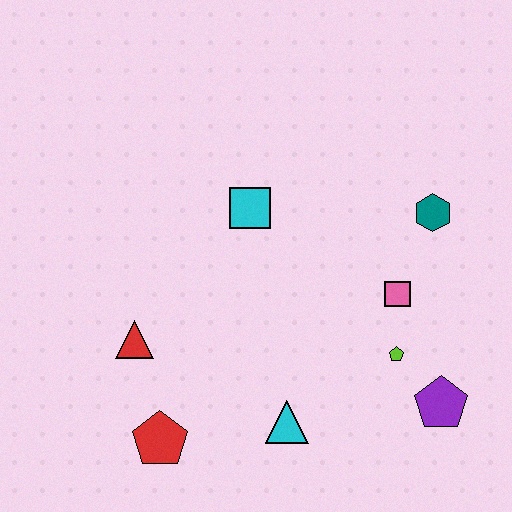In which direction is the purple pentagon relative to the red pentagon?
The purple pentagon is to the right of the red pentagon.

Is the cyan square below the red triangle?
No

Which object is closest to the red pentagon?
The red triangle is closest to the red pentagon.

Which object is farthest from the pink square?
The red pentagon is farthest from the pink square.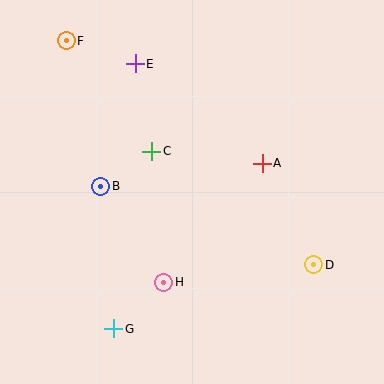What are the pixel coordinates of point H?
Point H is at (164, 282).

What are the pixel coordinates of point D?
Point D is at (314, 265).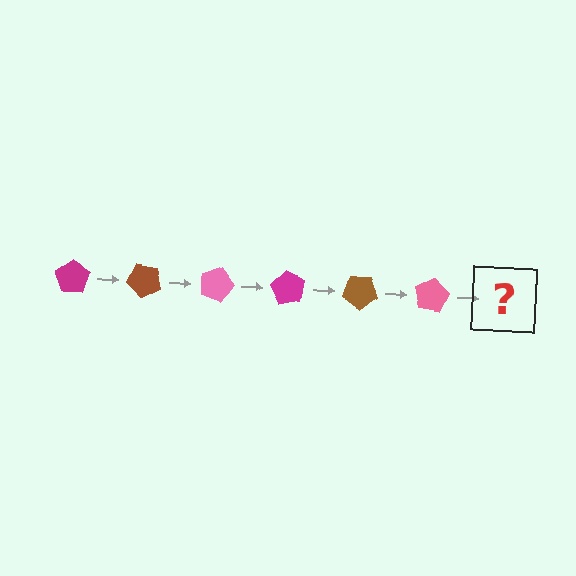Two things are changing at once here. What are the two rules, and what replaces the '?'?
The two rules are that it rotates 45 degrees each step and the color cycles through magenta, brown, and pink. The '?' should be a magenta pentagon, rotated 270 degrees from the start.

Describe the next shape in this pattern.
It should be a magenta pentagon, rotated 270 degrees from the start.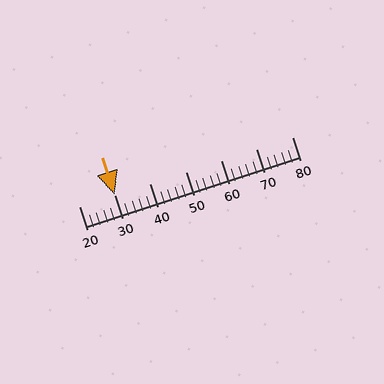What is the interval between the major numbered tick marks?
The major tick marks are spaced 10 units apart.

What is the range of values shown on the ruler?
The ruler shows values from 20 to 80.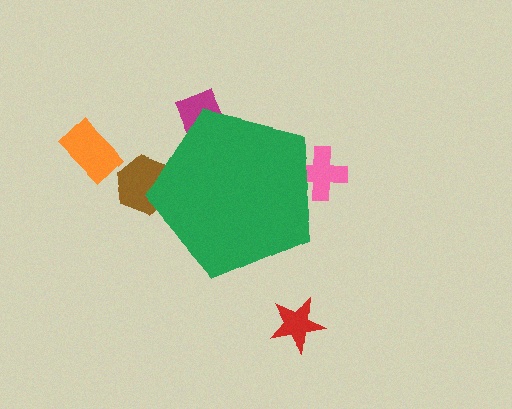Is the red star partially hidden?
No, the red star is fully visible.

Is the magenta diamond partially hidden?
Yes, the magenta diamond is partially hidden behind the green pentagon.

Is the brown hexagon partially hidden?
Yes, the brown hexagon is partially hidden behind the green pentagon.